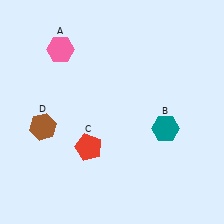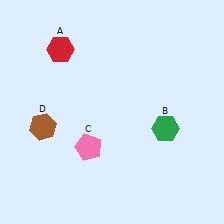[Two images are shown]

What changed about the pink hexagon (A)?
In Image 1, A is pink. In Image 2, it changed to red.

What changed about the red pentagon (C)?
In Image 1, C is red. In Image 2, it changed to pink.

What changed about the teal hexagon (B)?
In Image 1, B is teal. In Image 2, it changed to green.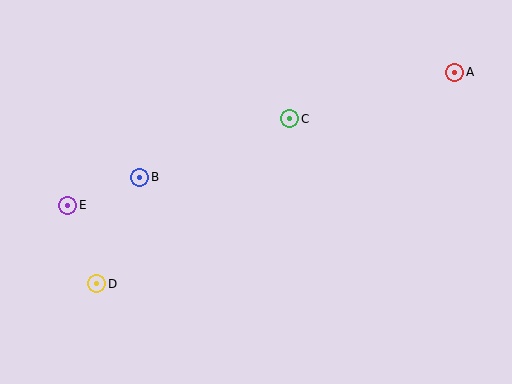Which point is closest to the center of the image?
Point C at (290, 119) is closest to the center.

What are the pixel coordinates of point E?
Point E is at (68, 205).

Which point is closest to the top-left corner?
Point E is closest to the top-left corner.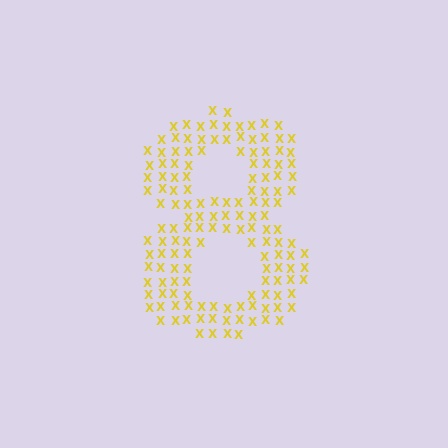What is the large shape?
The large shape is the digit 8.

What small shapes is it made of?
It is made of small letter X's.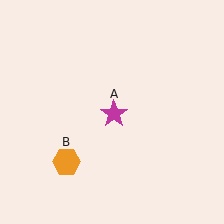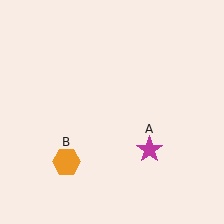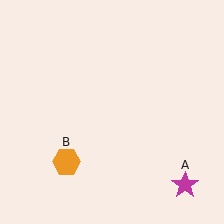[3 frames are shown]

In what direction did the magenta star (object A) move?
The magenta star (object A) moved down and to the right.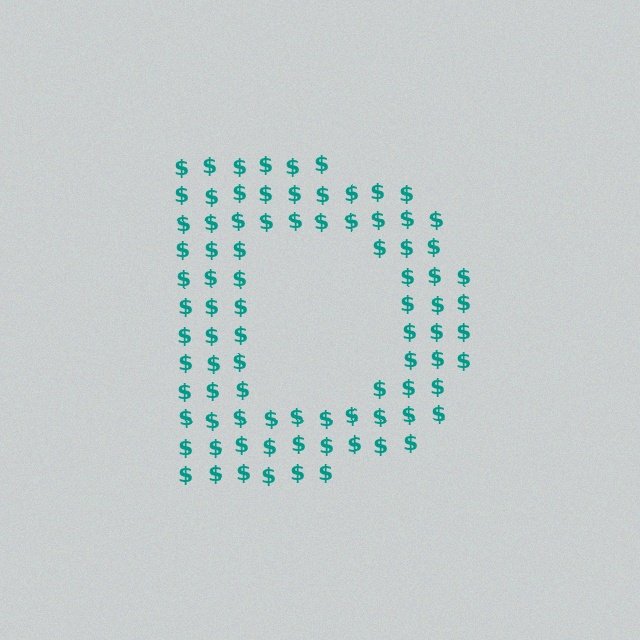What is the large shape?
The large shape is the letter D.